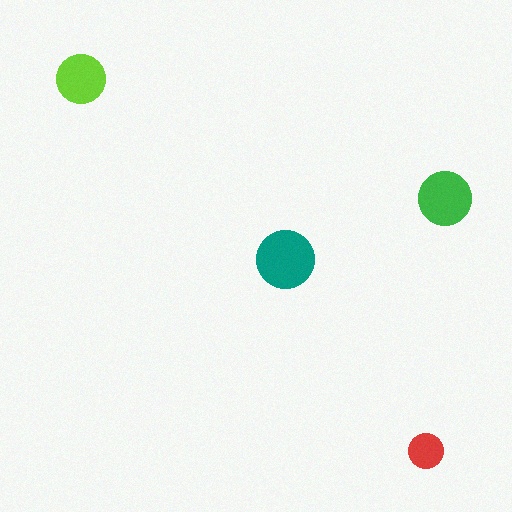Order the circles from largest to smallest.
the teal one, the green one, the lime one, the red one.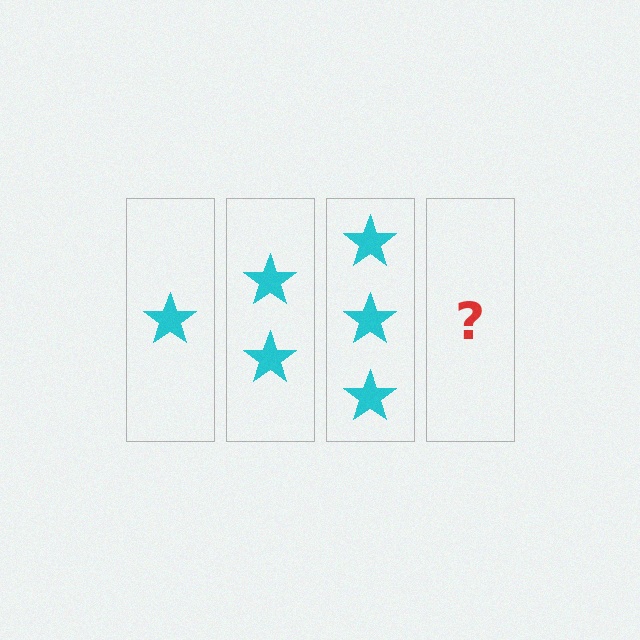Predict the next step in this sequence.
The next step is 4 stars.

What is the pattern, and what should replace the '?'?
The pattern is that each step adds one more star. The '?' should be 4 stars.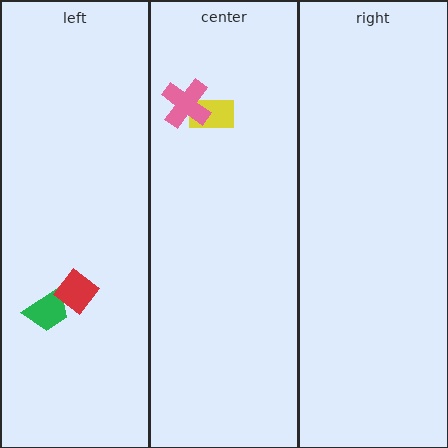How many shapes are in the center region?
2.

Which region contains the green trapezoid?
The left region.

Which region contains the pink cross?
The center region.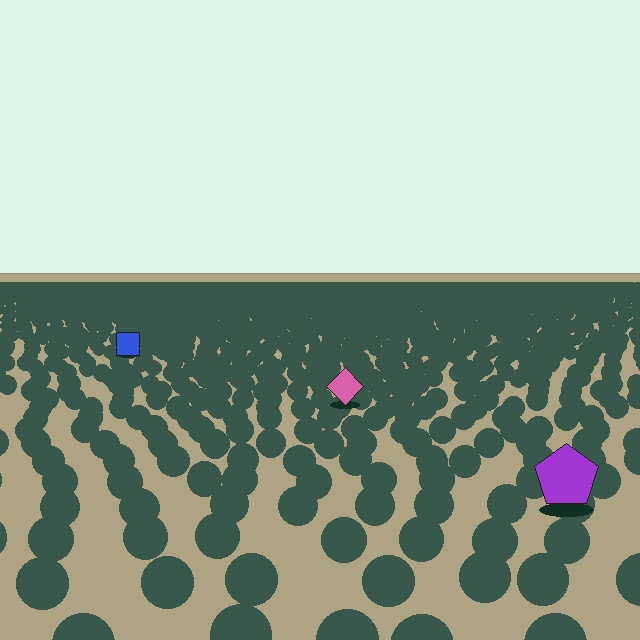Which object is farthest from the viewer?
The blue square is farthest from the viewer. It appears smaller and the ground texture around it is denser.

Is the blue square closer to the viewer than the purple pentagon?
No. The purple pentagon is closer — you can tell from the texture gradient: the ground texture is coarser near it.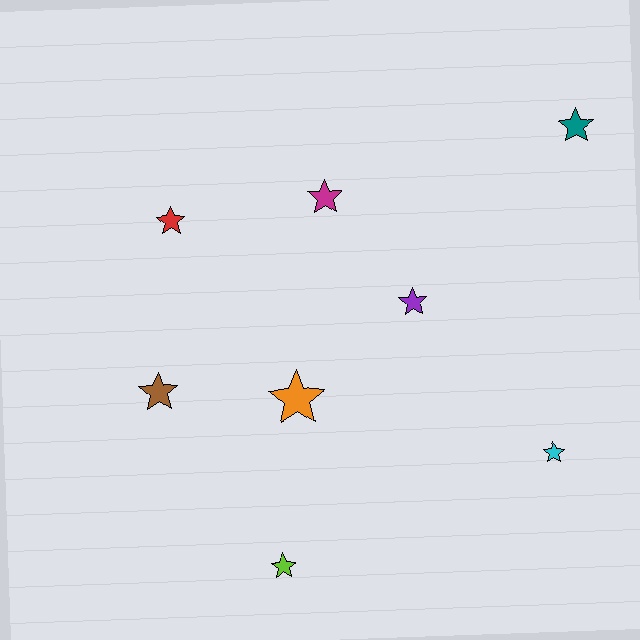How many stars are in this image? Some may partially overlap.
There are 8 stars.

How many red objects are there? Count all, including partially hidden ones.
There is 1 red object.